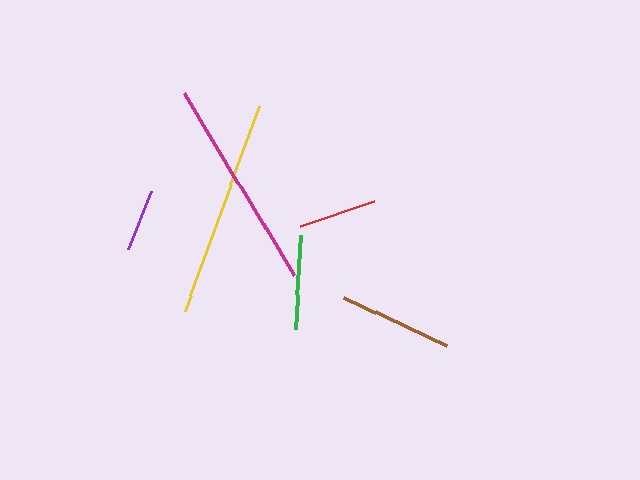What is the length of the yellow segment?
The yellow segment is approximately 218 pixels long.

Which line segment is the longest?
The yellow line is the longest at approximately 218 pixels.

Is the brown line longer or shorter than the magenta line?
The magenta line is longer than the brown line.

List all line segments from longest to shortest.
From longest to shortest: yellow, magenta, brown, green, red, purple.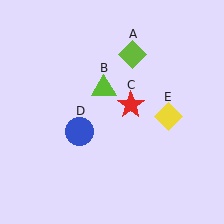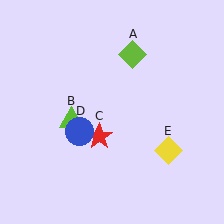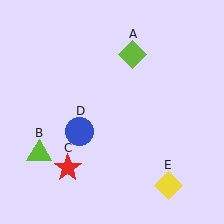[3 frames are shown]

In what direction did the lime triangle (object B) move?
The lime triangle (object B) moved down and to the left.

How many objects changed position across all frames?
3 objects changed position: lime triangle (object B), red star (object C), yellow diamond (object E).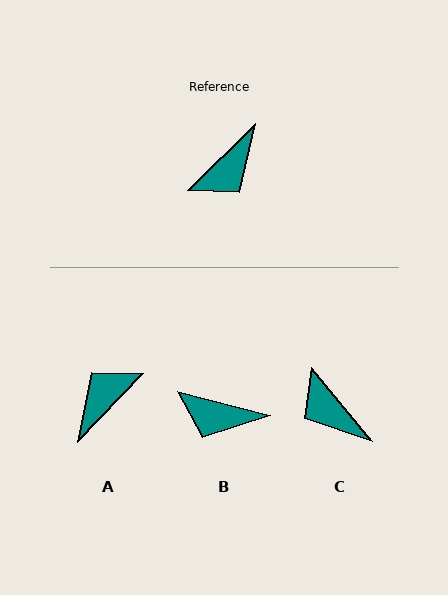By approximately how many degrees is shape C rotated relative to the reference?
Approximately 96 degrees clockwise.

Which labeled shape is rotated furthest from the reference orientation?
A, about 178 degrees away.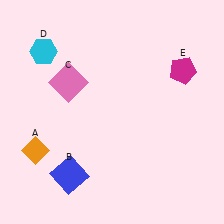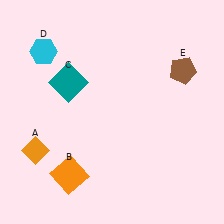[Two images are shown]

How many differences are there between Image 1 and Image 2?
There are 3 differences between the two images.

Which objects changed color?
B changed from blue to orange. C changed from pink to teal. E changed from magenta to brown.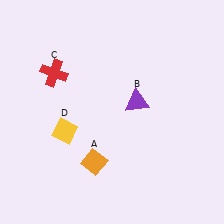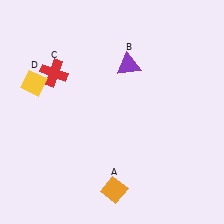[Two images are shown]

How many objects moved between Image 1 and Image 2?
3 objects moved between the two images.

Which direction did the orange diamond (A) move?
The orange diamond (A) moved down.